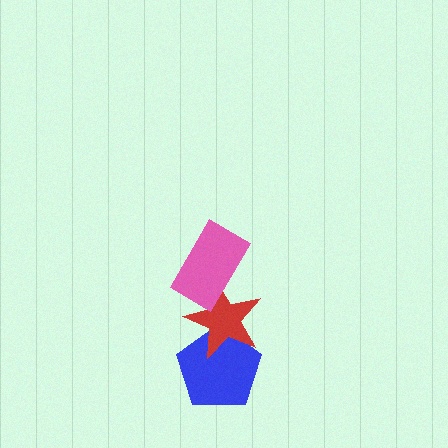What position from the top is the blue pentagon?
The blue pentagon is 3rd from the top.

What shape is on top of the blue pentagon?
The red star is on top of the blue pentagon.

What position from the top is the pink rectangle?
The pink rectangle is 1st from the top.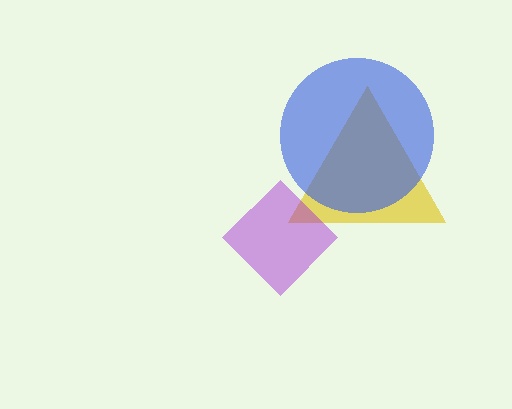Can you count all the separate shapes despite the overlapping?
Yes, there are 3 separate shapes.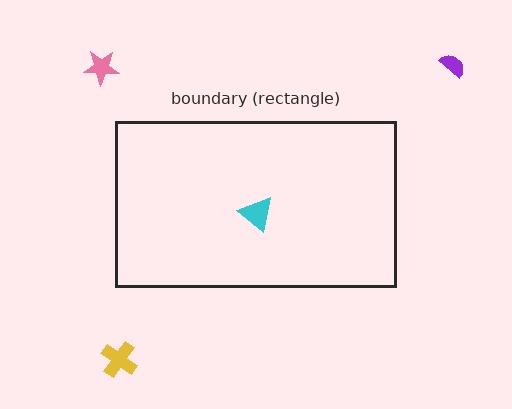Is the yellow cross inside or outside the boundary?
Outside.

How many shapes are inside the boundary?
1 inside, 3 outside.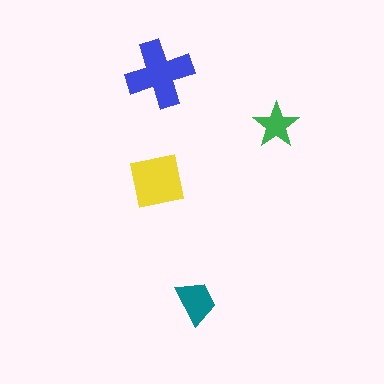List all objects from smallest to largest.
The green star, the teal trapezoid, the yellow square, the blue cross.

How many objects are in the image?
There are 4 objects in the image.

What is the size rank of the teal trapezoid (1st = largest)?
3rd.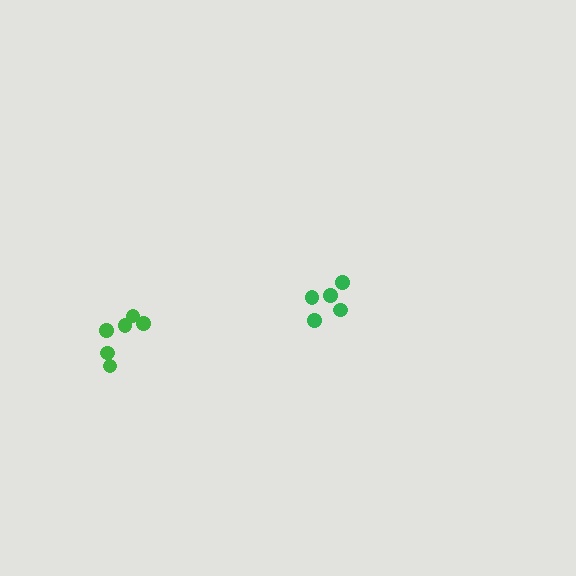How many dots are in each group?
Group 1: 5 dots, Group 2: 6 dots (11 total).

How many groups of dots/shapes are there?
There are 2 groups.